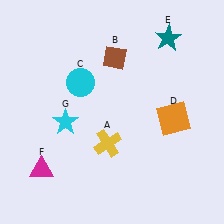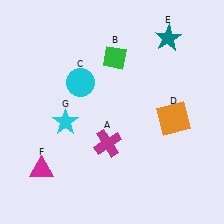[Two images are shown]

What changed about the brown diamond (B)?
In Image 1, B is brown. In Image 2, it changed to green.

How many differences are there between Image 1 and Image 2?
There are 2 differences between the two images.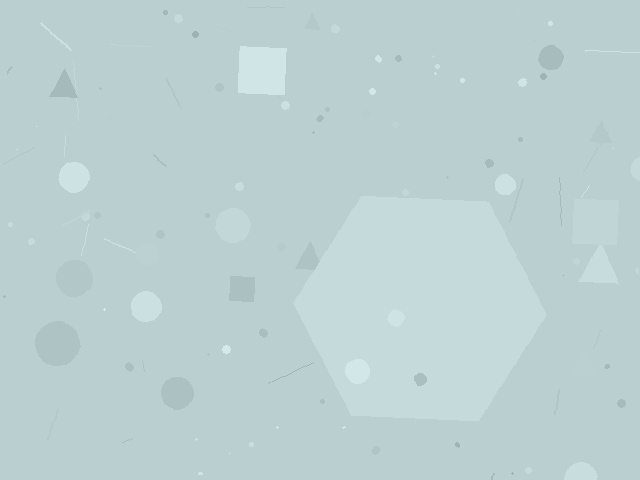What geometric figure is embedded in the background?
A hexagon is embedded in the background.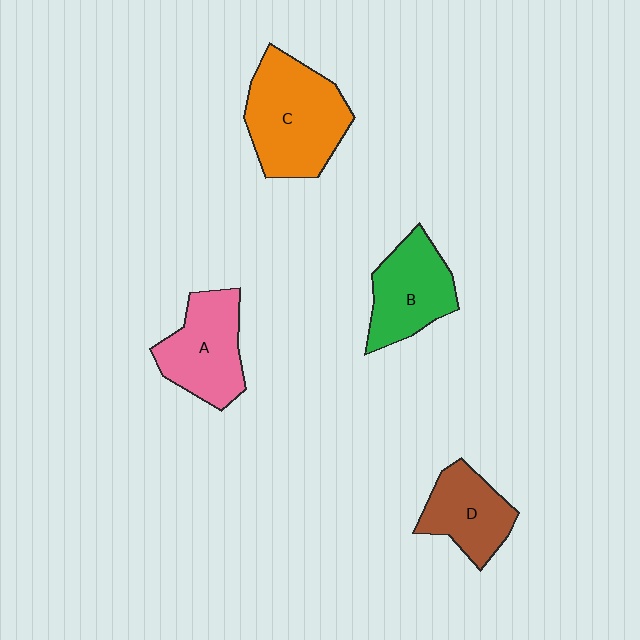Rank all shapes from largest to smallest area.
From largest to smallest: C (orange), A (pink), B (green), D (brown).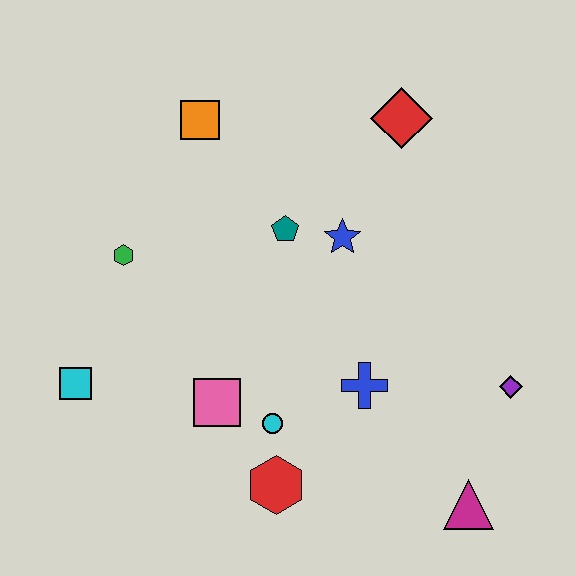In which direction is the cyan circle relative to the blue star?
The cyan circle is below the blue star.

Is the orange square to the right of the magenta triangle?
No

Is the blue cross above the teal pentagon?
No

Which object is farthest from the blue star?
The cyan square is farthest from the blue star.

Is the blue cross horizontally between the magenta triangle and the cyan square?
Yes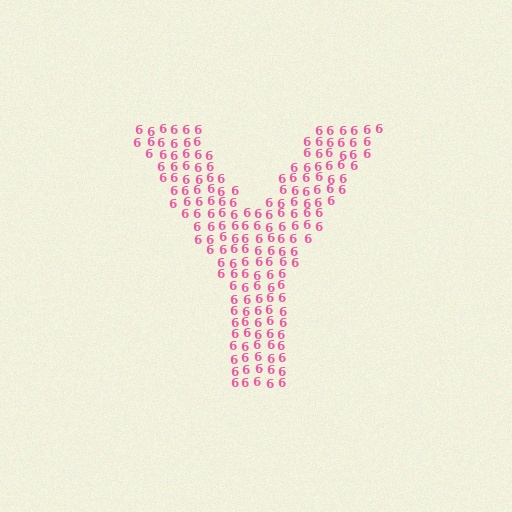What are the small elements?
The small elements are digit 6's.